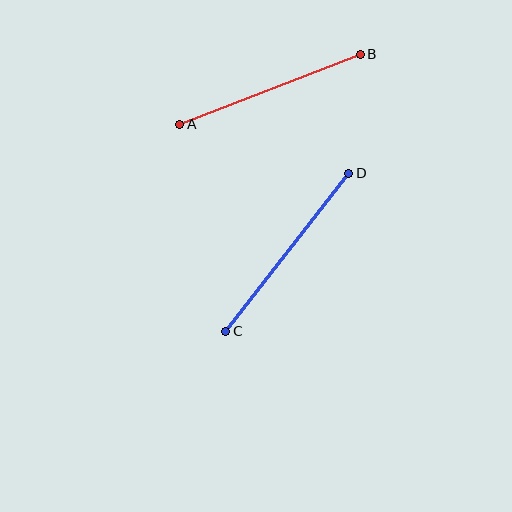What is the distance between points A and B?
The distance is approximately 194 pixels.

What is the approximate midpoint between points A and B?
The midpoint is at approximately (270, 89) pixels.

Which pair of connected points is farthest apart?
Points C and D are farthest apart.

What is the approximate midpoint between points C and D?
The midpoint is at approximately (287, 252) pixels.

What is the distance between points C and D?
The distance is approximately 200 pixels.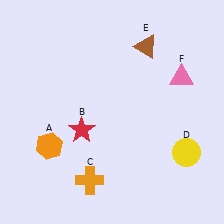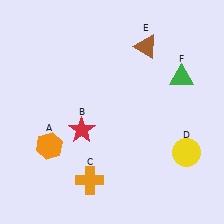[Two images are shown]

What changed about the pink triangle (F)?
In Image 1, F is pink. In Image 2, it changed to green.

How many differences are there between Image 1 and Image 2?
There is 1 difference between the two images.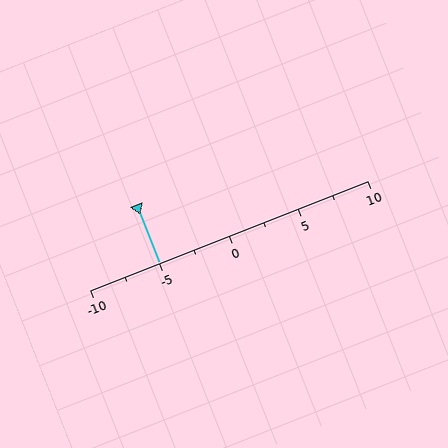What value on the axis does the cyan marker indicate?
The marker indicates approximately -5.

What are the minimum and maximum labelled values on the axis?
The axis runs from -10 to 10.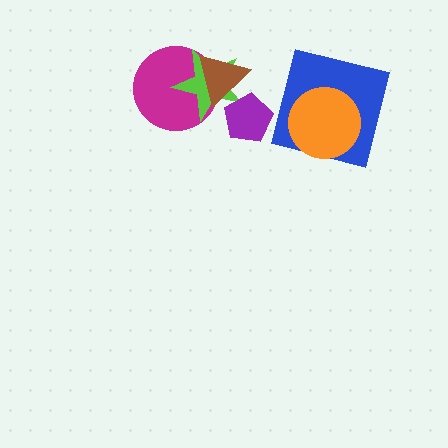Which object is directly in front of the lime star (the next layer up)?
The brown triangle is directly in front of the lime star.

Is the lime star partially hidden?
Yes, it is partially covered by another shape.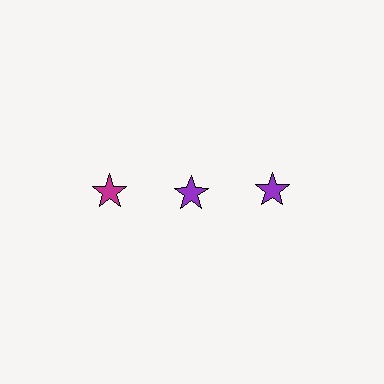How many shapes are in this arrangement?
There are 3 shapes arranged in a grid pattern.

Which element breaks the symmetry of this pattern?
The magenta star in the top row, leftmost column breaks the symmetry. All other shapes are purple stars.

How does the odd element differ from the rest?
It has a different color: magenta instead of purple.